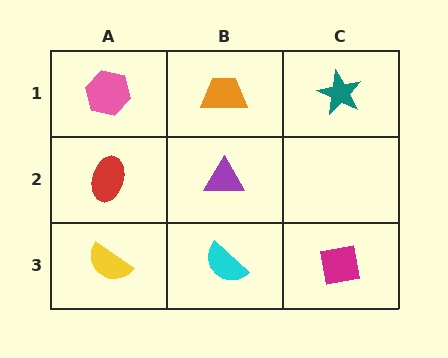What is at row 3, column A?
A yellow semicircle.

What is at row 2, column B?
A purple triangle.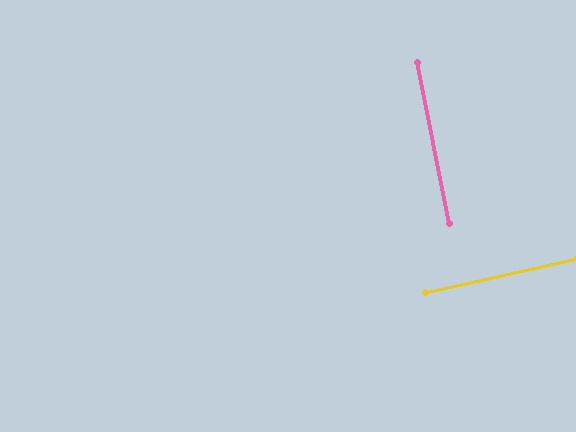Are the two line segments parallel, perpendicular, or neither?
Perpendicular — they meet at approximately 89°.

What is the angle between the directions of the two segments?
Approximately 89 degrees.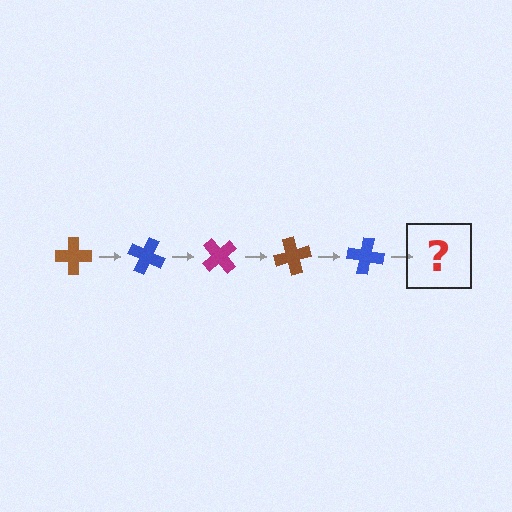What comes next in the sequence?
The next element should be a magenta cross, rotated 125 degrees from the start.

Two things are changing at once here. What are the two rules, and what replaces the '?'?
The two rules are that it rotates 25 degrees each step and the color cycles through brown, blue, and magenta. The '?' should be a magenta cross, rotated 125 degrees from the start.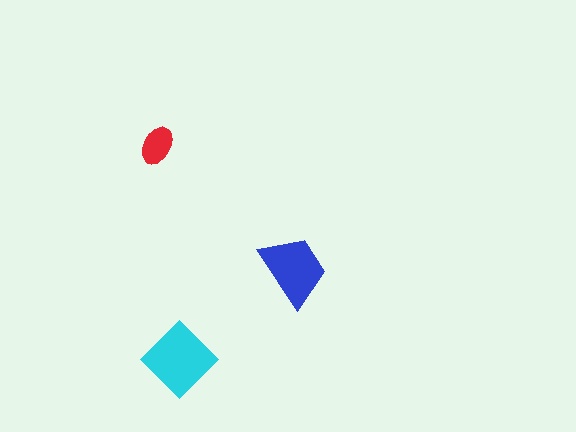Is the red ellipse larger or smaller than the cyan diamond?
Smaller.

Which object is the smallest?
The red ellipse.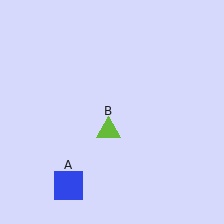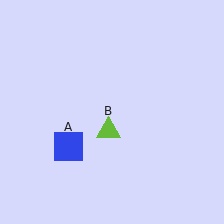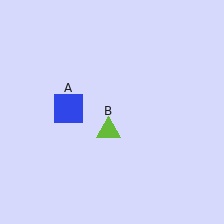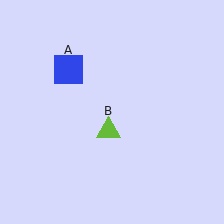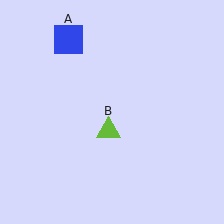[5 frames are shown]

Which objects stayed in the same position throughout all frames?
Lime triangle (object B) remained stationary.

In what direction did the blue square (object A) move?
The blue square (object A) moved up.